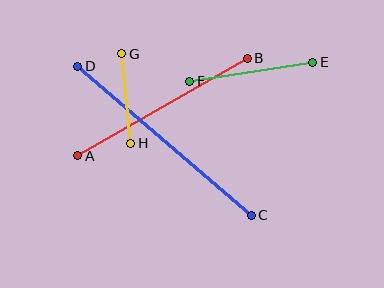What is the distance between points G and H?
The distance is approximately 90 pixels.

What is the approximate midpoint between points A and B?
The midpoint is at approximately (163, 107) pixels.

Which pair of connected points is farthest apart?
Points C and D are farthest apart.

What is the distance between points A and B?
The distance is approximately 196 pixels.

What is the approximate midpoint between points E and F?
The midpoint is at approximately (251, 72) pixels.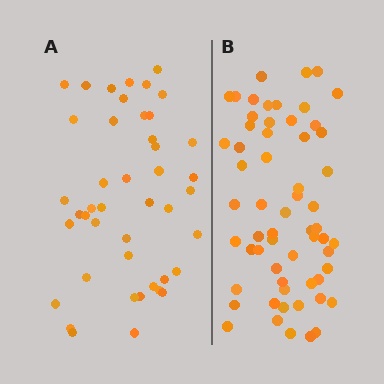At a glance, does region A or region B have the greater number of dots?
Region B (the right region) has more dots.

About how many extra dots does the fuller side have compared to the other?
Region B has approximately 15 more dots than region A.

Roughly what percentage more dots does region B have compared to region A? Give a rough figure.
About 35% more.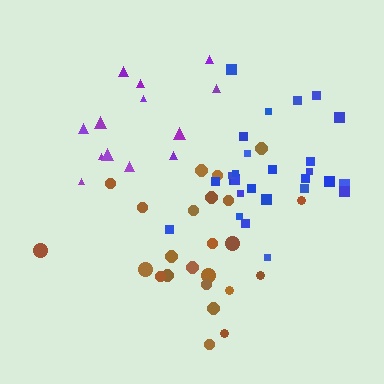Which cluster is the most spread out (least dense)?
Purple.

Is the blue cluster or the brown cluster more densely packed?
Blue.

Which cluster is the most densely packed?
Blue.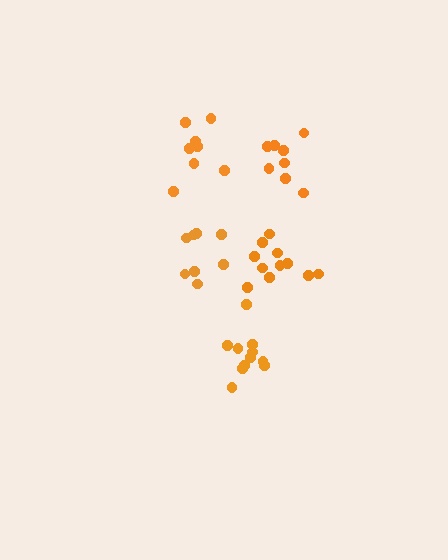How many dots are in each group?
Group 1: 11 dots, Group 2: 8 dots, Group 3: 8 dots, Group 4: 8 dots, Group 5: 11 dots (46 total).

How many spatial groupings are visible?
There are 5 spatial groupings.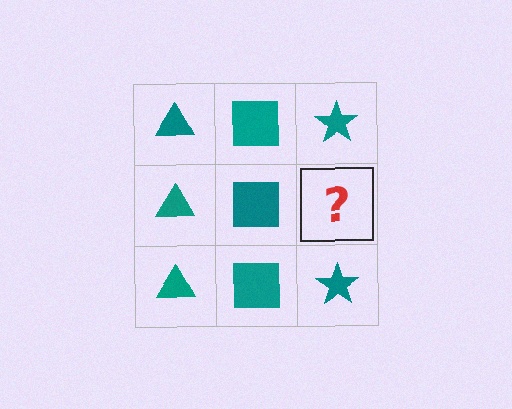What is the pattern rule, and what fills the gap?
The rule is that each column has a consistent shape. The gap should be filled with a teal star.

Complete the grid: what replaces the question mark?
The question mark should be replaced with a teal star.